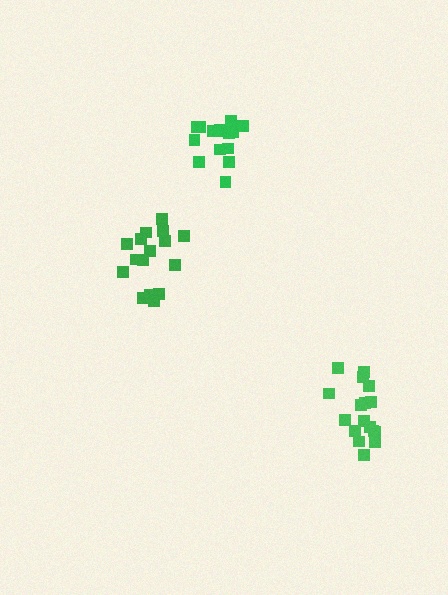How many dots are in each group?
Group 1: 15 dots, Group 2: 16 dots, Group 3: 17 dots (48 total).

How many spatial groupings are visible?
There are 3 spatial groupings.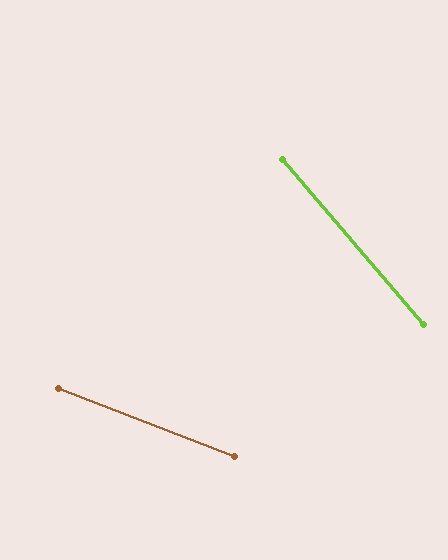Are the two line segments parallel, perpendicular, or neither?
Neither parallel nor perpendicular — they differ by about 29°.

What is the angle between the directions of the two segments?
Approximately 29 degrees.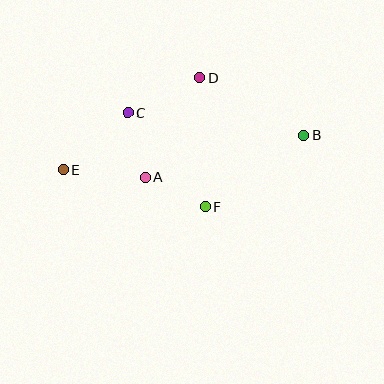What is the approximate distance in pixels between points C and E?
The distance between C and E is approximately 86 pixels.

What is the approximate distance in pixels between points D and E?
The distance between D and E is approximately 164 pixels.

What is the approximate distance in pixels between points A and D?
The distance between A and D is approximately 113 pixels.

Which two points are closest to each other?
Points A and F are closest to each other.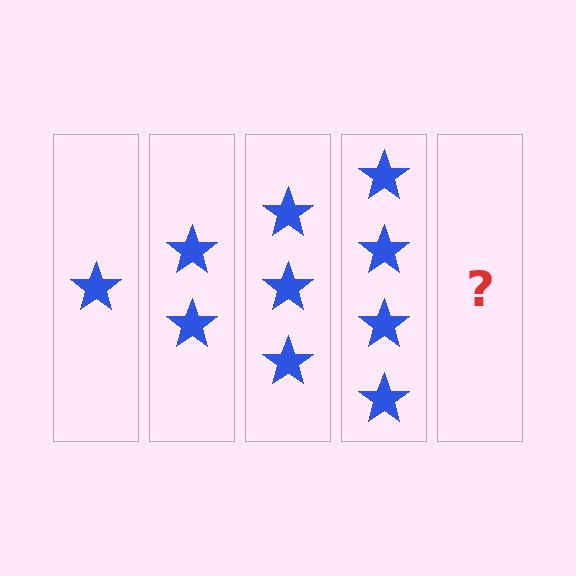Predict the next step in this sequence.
The next step is 5 stars.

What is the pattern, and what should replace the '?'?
The pattern is that each step adds one more star. The '?' should be 5 stars.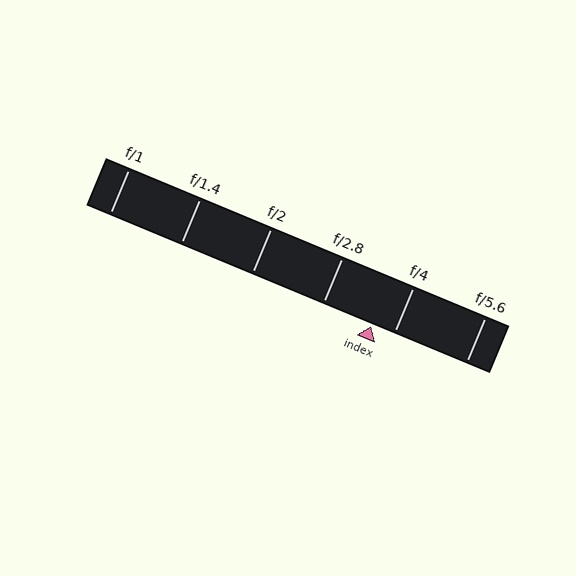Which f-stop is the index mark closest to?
The index mark is closest to f/4.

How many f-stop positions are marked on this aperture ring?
There are 6 f-stop positions marked.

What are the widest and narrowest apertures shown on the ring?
The widest aperture shown is f/1 and the narrowest is f/5.6.